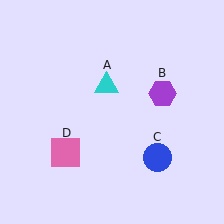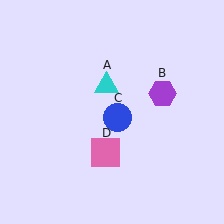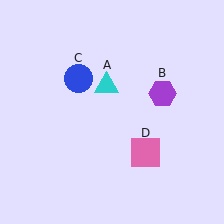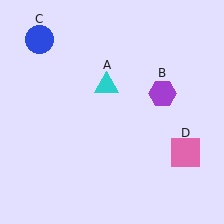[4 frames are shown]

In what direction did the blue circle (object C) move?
The blue circle (object C) moved up and to the left.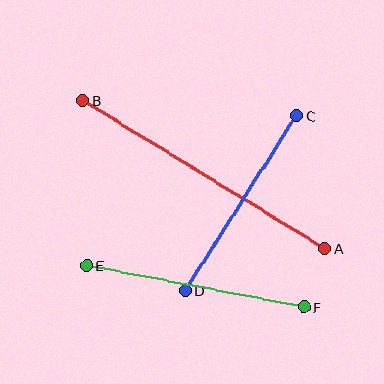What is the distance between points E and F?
The distance is approximately 221 pixels.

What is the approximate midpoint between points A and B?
The midpoint is at approximately (204, 175) pixels.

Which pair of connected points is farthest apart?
Points A and B are farthest apart.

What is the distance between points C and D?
The distance is approximately 207 pixels.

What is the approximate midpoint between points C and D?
The midpoint is at approximately (241, 203) pixels.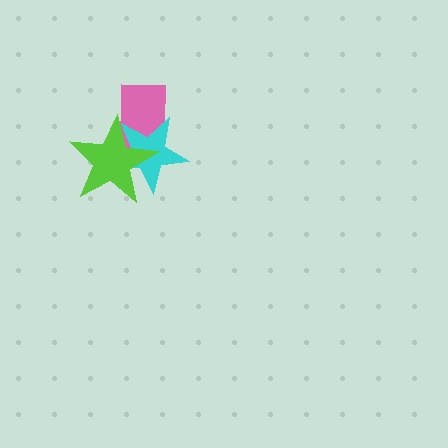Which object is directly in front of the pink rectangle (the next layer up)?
The cyan star is directly in front of the pink rectangle.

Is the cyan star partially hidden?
Yes, it is partially covered by another shape.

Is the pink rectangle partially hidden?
Yes, it is partially covered by another shape.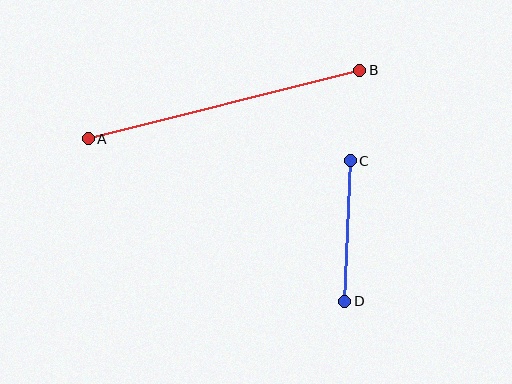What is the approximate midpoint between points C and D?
The midpoint is at approximately (348, 231) pixels.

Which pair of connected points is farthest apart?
Points A and B are farthest apart.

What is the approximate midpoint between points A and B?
The midpoint is at approximately (224, 104) pixels.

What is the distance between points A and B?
The distance is approximately 280 pixels.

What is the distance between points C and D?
The distance is approximately 140 pixels.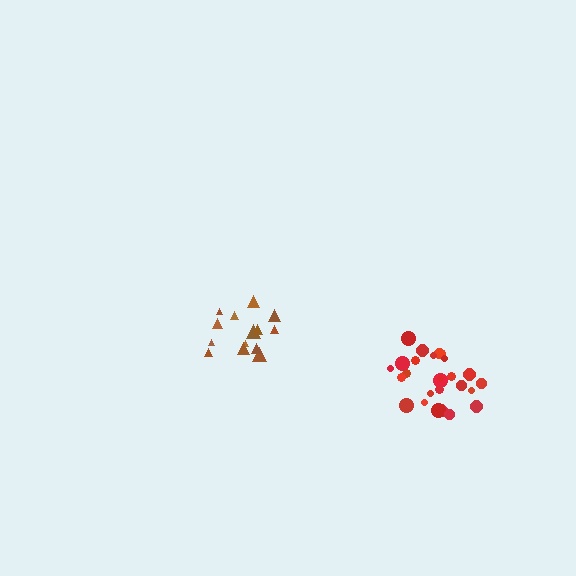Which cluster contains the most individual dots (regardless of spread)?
Red (26).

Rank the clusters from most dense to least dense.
red, brown.